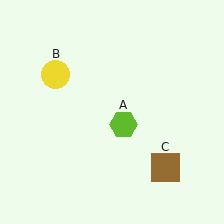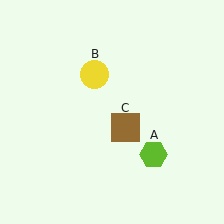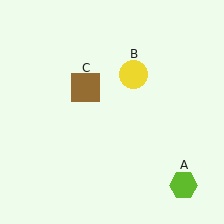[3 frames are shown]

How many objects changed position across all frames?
3 objects changed position: lime hexagon (object A), yellow circle (object B), brown square (object C).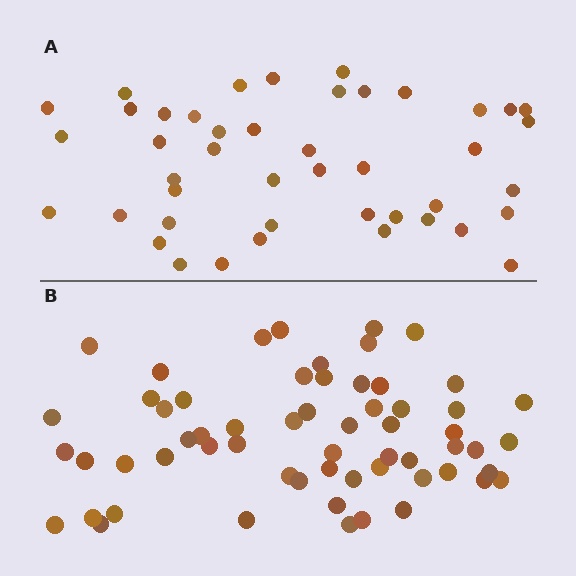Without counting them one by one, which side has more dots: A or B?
Region B (the bottom region) has more dots.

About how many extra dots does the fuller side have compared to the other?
Region B has approximately 15 more dots than region A.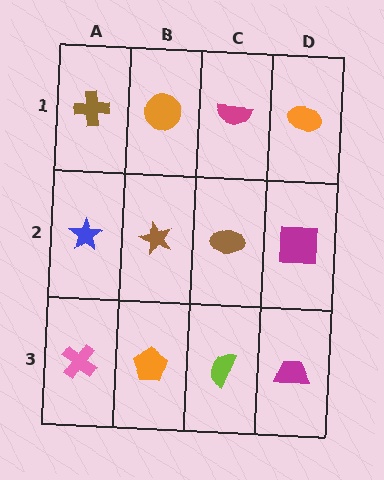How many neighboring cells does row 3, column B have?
3.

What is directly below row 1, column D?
A magenta square.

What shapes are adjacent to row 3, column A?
A blue star (row 2, column A), an orange pentagon (row 3, column B).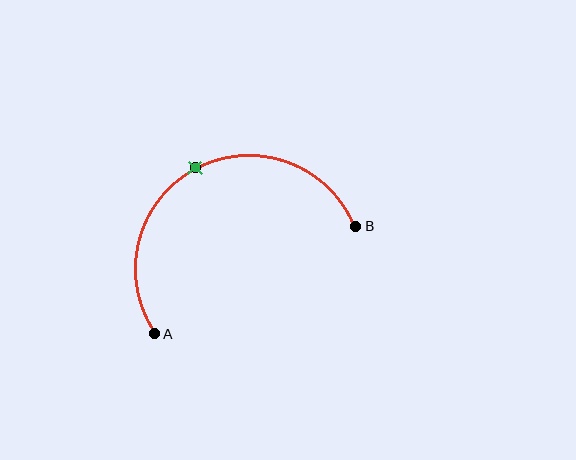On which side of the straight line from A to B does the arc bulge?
The arc bulges above the straight line connecting A and B.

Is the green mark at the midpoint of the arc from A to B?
Yes. The green mark lies on the arc at equal arc-length from both A and B — it is the arc midpoint.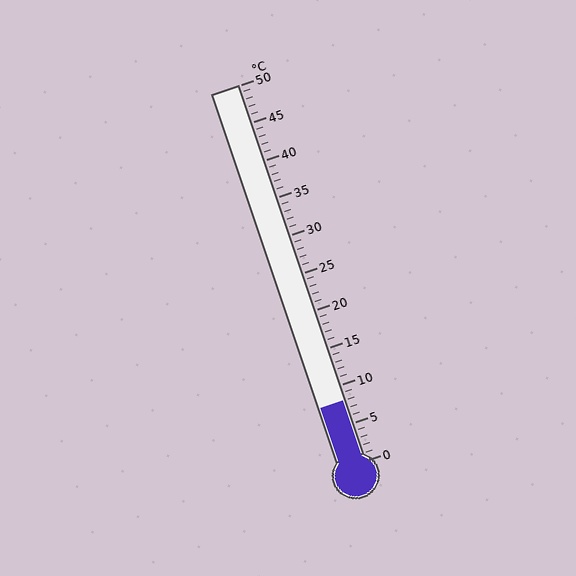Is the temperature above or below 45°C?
The temperature is below 45°C.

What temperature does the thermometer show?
The thermometer shows approximately 8°C.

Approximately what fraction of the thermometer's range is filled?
The thermometer is filled to approximately 15% of its range.